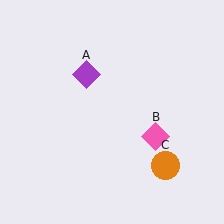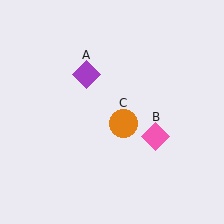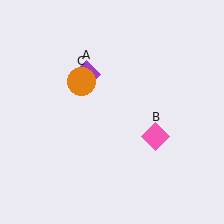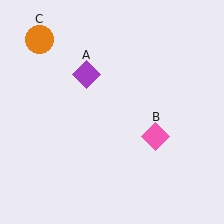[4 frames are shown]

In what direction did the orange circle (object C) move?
The orange circle (object C) moved up and to the left.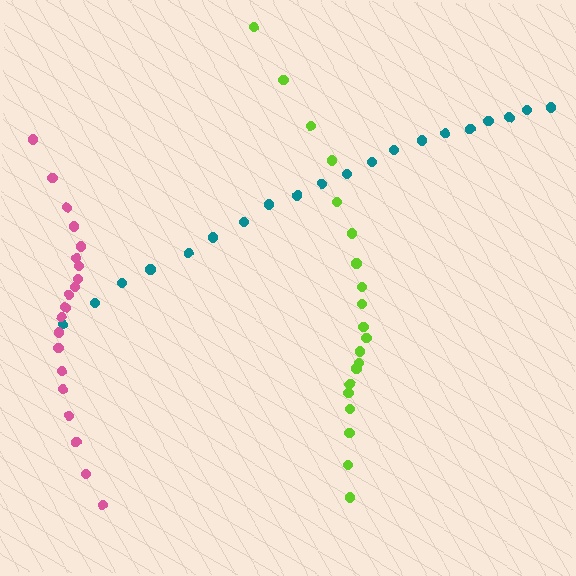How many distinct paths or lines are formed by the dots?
There are 3 distinct paths.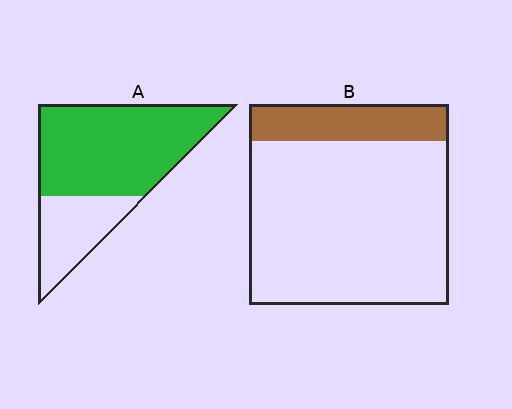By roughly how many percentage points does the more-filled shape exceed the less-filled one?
By roughly 50 percentage points (A over B).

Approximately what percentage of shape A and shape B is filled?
A is approximately 70% and B is approximately 20%.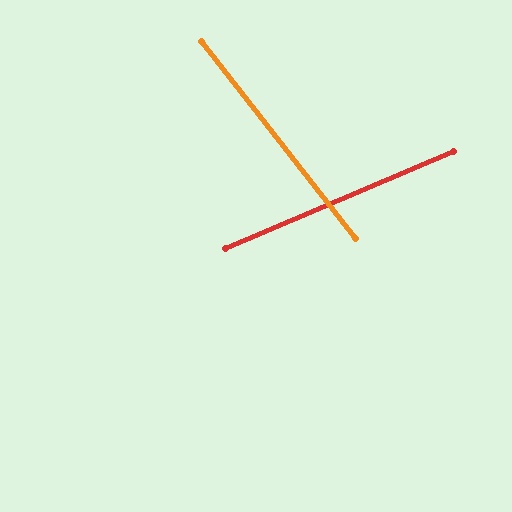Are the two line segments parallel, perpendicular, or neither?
Neither parallel nor perpendicular — they differ by about 75°.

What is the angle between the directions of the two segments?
Approximately 75 degrees.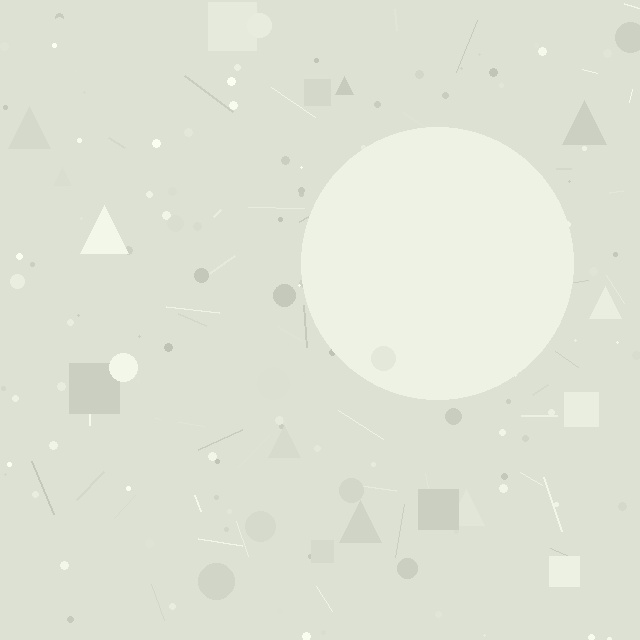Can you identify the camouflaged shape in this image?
The camouflaged shape is a circle.